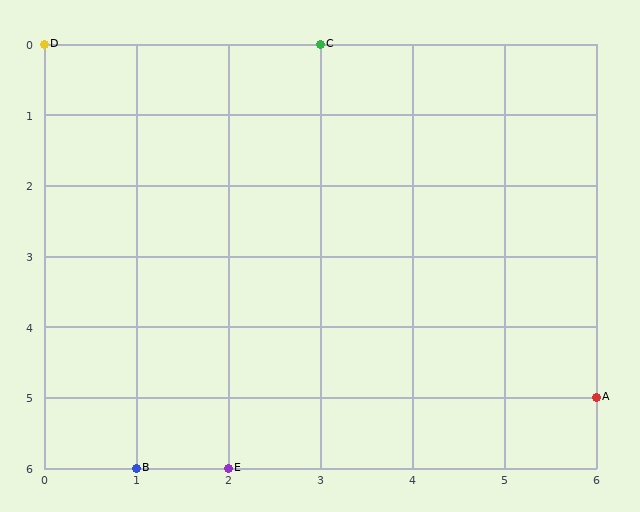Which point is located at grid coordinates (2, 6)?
Point E is at (2, 6).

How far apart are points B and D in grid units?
Points B and D are 1 column and 6 rows apart (about 6.1 grid units diagonally).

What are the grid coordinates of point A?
Point A is at grid coordinates (6, 5).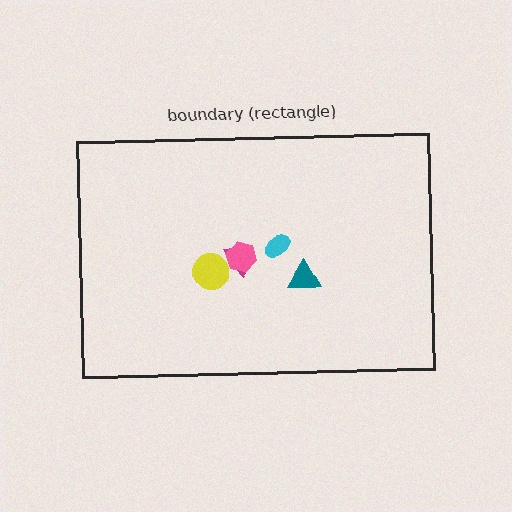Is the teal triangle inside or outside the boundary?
Inside.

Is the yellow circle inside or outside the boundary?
Inside.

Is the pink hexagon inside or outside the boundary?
Inside.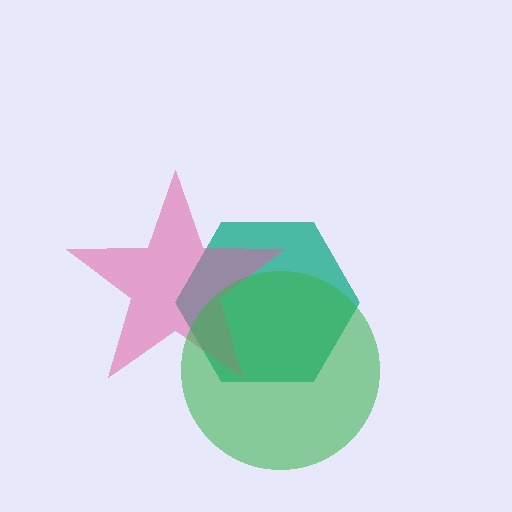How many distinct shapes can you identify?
There are 3 distinct shapes: a teal hexagon, a pink star, a green circle.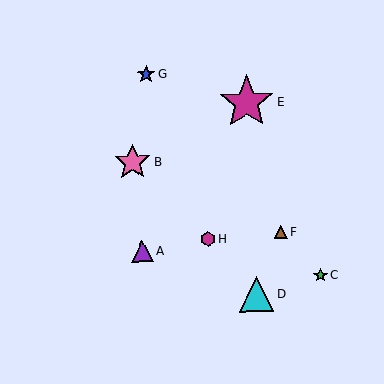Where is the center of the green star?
The center of the green star is at (320, 275).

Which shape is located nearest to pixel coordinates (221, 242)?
The magenta hexagon (labeled H) at (208, 239) is nearest to that location.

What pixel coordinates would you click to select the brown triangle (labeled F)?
Click at (281, 232) to select the brown triangle F.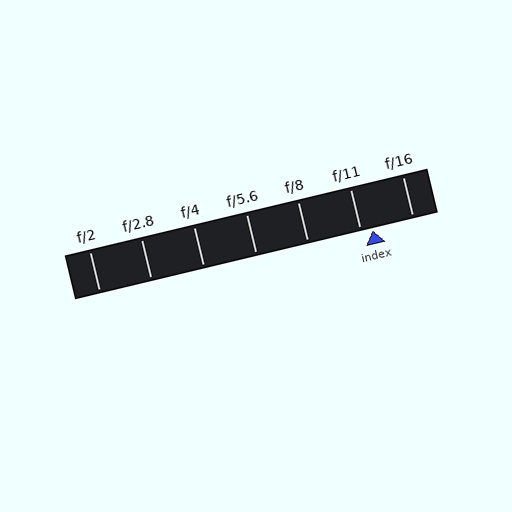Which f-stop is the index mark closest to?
The index mark is closest to f/11.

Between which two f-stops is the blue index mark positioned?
The index mark is between f/11 and f/16.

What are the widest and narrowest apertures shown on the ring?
The widest aperture shown is f/2 and the narrowest is f/16.